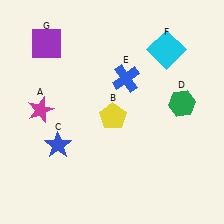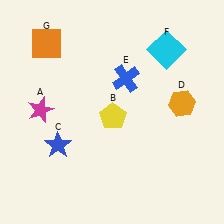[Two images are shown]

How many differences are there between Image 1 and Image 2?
There are 2 differences between the two images.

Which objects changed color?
D changed from green to orange. G changed from purple to orange.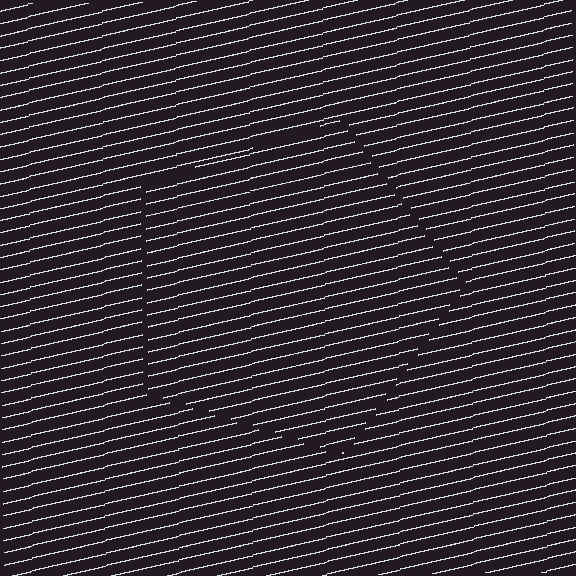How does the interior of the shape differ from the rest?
The interior of the shape contains the same grating, shifted by half a period — the contour is defined by the phase discontinuity where line-ends from the inner and outer gratings abut.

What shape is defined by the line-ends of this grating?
An illusory pentagon. The interior of the shape contains the same grating, shifted by half a period — the contour is defined by the phase discontinuity where line-ends from the inner and outer gratings abut.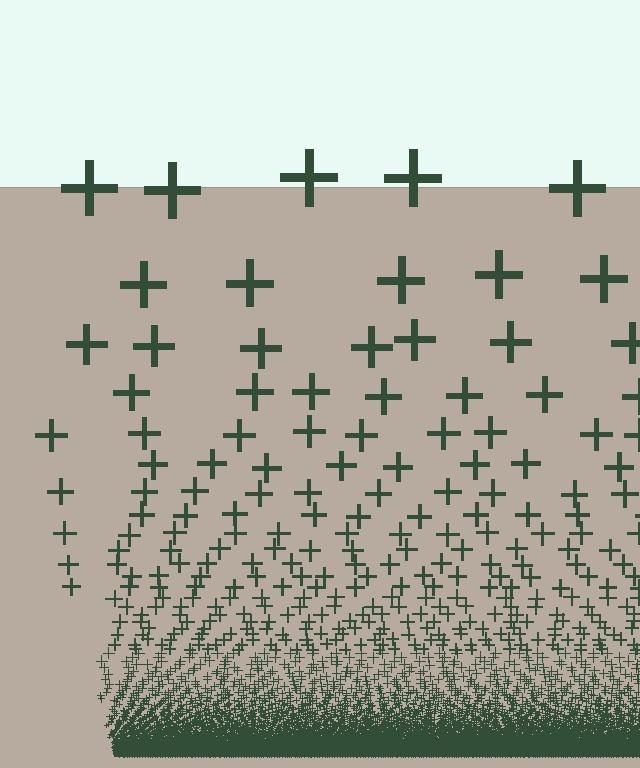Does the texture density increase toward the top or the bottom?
Density increases toward the bottom.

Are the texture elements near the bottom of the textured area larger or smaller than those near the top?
Smaller. The gradient is inverted — elements near the bottom are smaller and denser.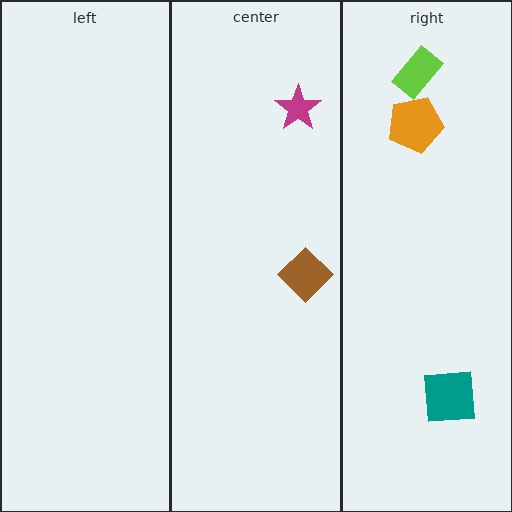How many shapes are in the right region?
3.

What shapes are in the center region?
The brown diamond, the magenta star.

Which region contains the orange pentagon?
The right region.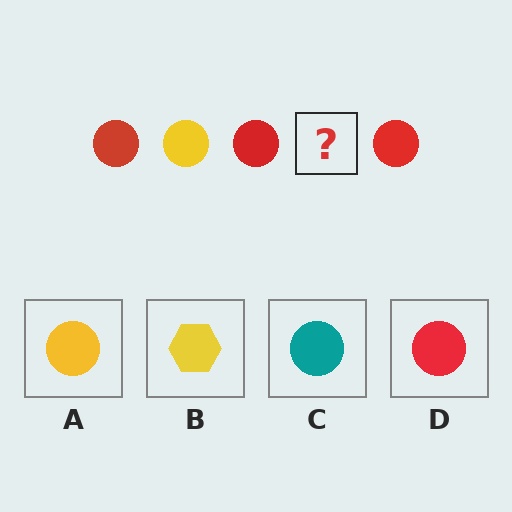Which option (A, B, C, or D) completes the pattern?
A.